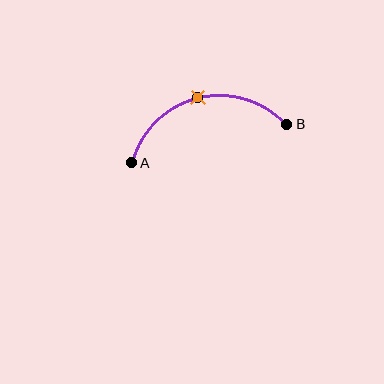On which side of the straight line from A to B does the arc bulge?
The arc bulges above the straight line connecting A and B.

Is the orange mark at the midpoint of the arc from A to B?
Yes. The orange mark lies on the arc at equal arc-length from both A and B — it is the arc midpoint.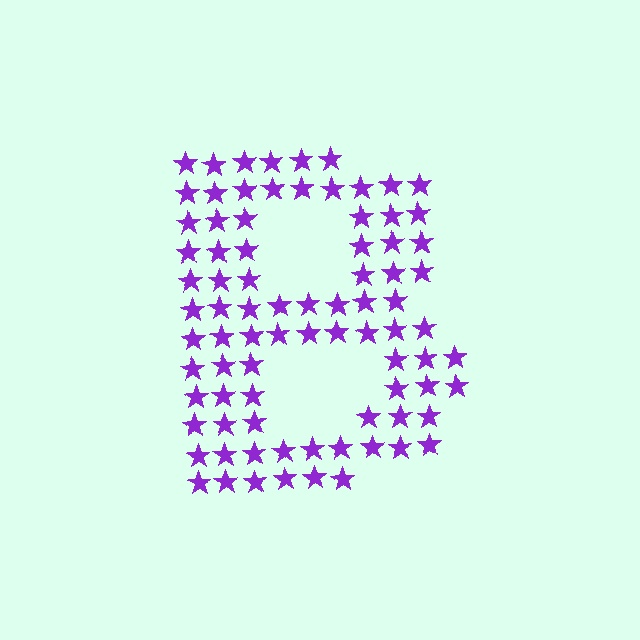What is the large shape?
The large shape is the letter B.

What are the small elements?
The small elements are stars.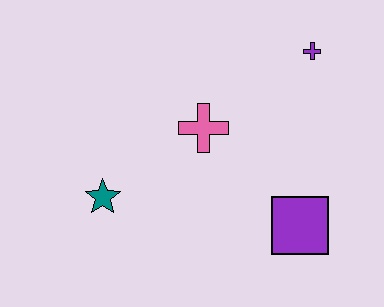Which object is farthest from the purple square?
The teal star is farthest from the purple square.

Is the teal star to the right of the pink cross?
No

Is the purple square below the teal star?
Yes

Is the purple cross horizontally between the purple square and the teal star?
No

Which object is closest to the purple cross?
The pink cross is closest to the purple cross.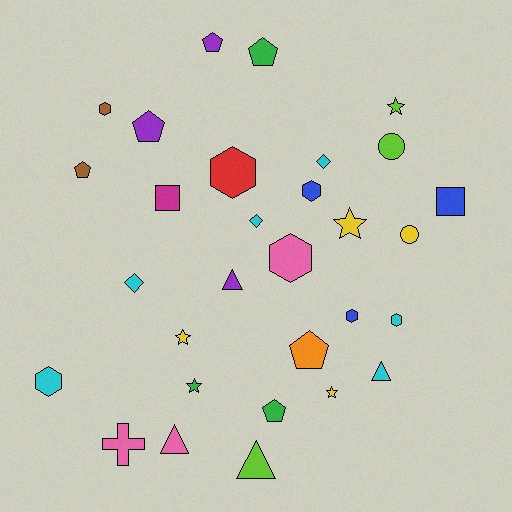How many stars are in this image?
There are 5 stars.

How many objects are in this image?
There are 30 objects.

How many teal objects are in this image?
There are no teal objects.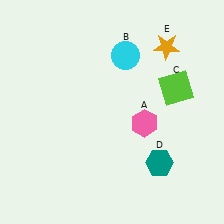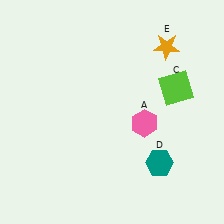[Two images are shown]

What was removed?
The cyan circle (B) was removed in Image 2.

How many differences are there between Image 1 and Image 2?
There is 1 difference between the two images.